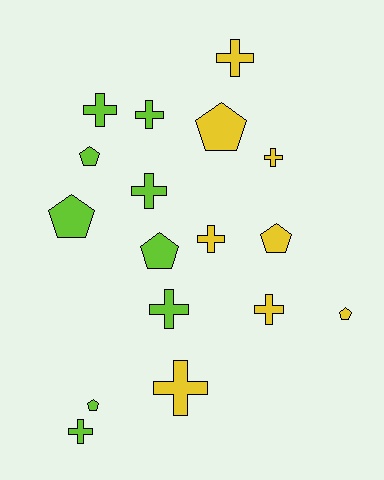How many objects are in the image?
There are 17 objects.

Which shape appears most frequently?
Cross, with 10 objects.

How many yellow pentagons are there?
There are 3 yellow pentagons.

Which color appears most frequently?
Lime, with 9 objects.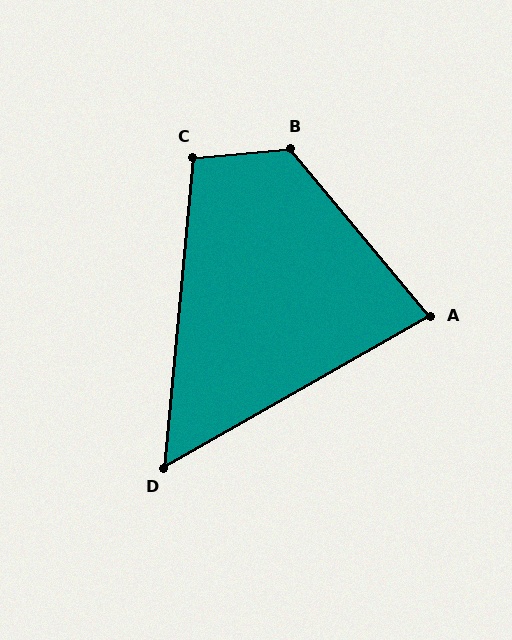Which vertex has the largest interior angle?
B, at approximately 125 degrees.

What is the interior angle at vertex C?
Approximately 100 degrees (obtuse).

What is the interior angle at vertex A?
Approximately 80 degrees (acute).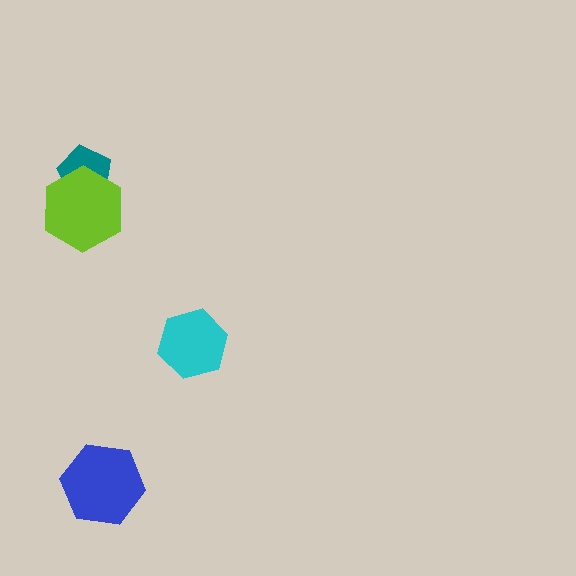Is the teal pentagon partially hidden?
Yes, it is partially covered by another shape.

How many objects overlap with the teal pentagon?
1 object overlaps with the teal pentagon.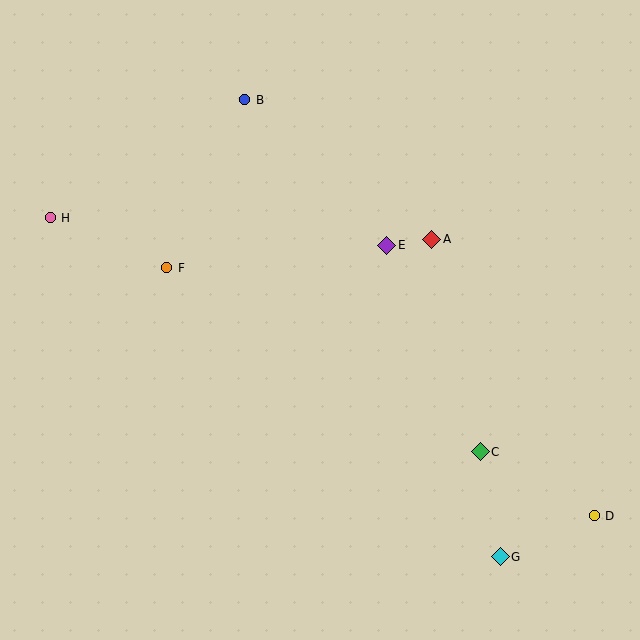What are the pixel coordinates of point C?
Point C is at (480, 452).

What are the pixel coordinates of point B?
Point B is at (244, 100).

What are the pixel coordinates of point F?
Point F is at (167, 268).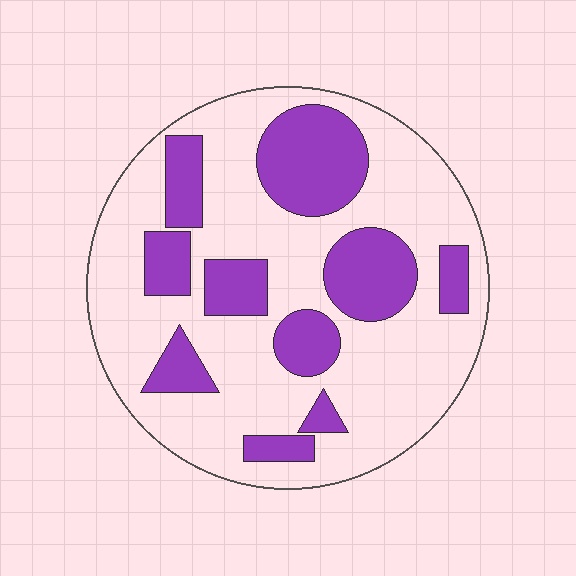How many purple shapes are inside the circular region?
10.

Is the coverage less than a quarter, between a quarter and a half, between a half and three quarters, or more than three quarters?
Between a quarter and a half.